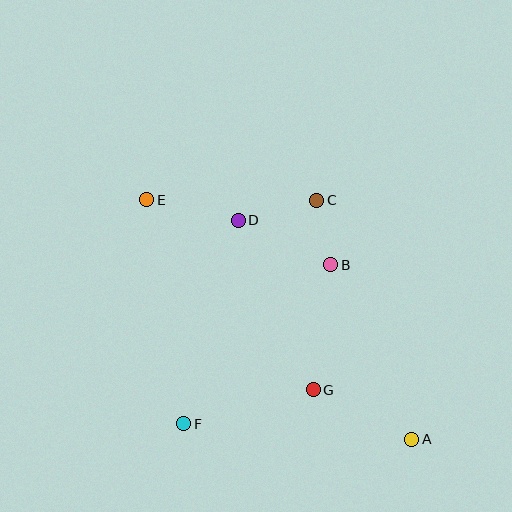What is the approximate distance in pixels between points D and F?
The distance between D and F is approximately 211 pixels.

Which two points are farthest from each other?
Points A and E are farthest from each other.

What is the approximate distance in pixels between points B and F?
The distance between B and F is approximately 216 pixels.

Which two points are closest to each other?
Points B and C are closest to each other.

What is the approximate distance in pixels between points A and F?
The distance between A and F is approximately 229 pixels.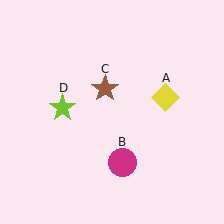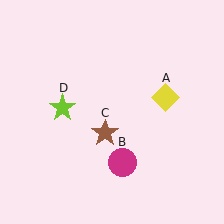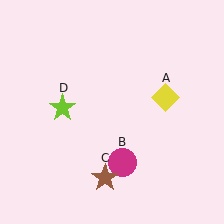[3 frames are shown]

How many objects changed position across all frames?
1 object changed position: brown star (object C).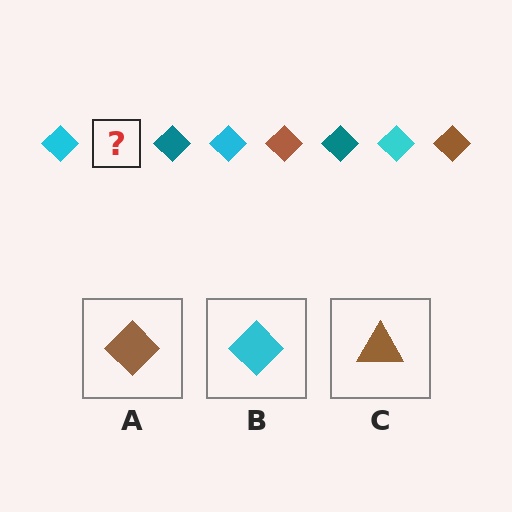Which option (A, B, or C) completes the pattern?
A.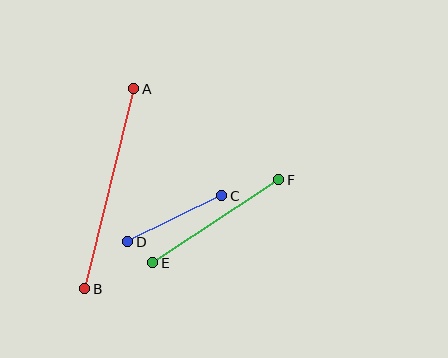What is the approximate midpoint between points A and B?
The midpoint is at approximately (109, 189) pixels.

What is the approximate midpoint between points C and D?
The midpoint is at approximately (175, 219) pixels.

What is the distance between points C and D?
The distance is approximately 105 pixels.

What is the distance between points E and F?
The distance is approximately 151 pixels.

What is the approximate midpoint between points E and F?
The midpoint is at approximately (216, 221) pixels.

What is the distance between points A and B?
The distance is approximately 206 pixels.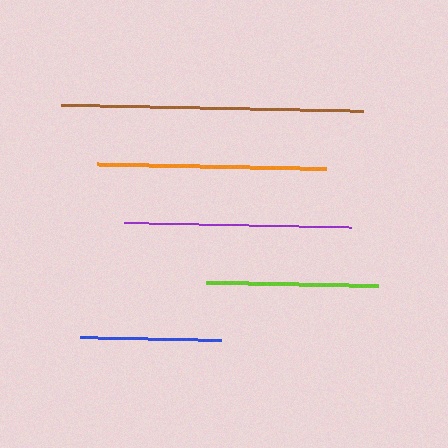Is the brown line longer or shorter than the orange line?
The brown line is longer than the orange line.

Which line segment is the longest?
The brown line is the longest at approximately 302 pixels.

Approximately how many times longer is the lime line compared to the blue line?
The lime line is approximately 1.2 times the length of the blue line.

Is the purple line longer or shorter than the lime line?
The purple line is longer than the lime line.